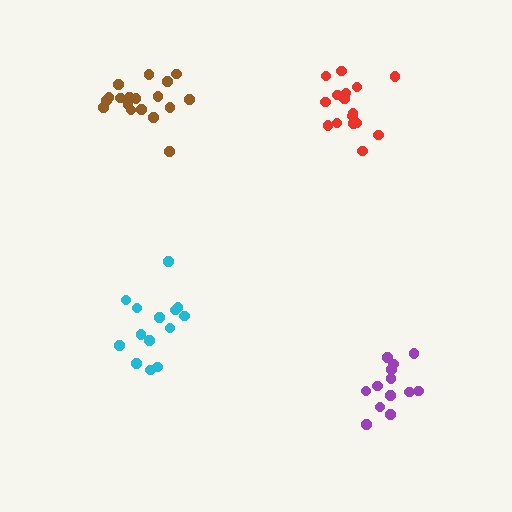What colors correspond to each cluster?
The clusters are colored: purple, red, brown, cyan.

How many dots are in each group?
Group 1: 13 dots, Group 2: 16 dots, Group 3: 18 dots, Group 4: 14 dots (61 total).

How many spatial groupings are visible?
There are 4 spatial groupings.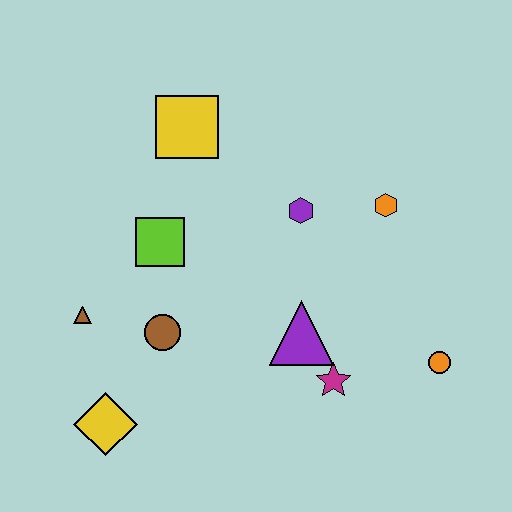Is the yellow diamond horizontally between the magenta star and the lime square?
No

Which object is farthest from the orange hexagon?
The yellow diamond is farthest from the orange hexagon.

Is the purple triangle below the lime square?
Yes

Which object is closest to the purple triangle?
The magenta star is closest to the purple triangle.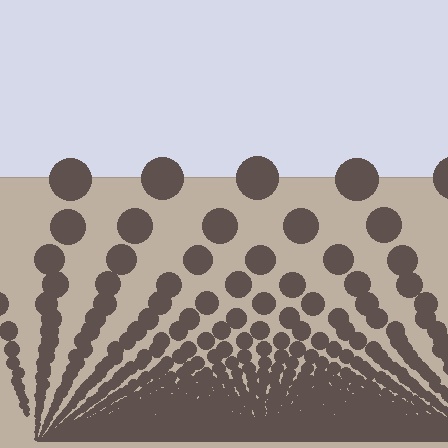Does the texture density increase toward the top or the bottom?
Density increases toward the bottom.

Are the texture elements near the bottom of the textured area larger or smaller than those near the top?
Smaller. The gradient is inverted — elements near the bottom are smaller and denser.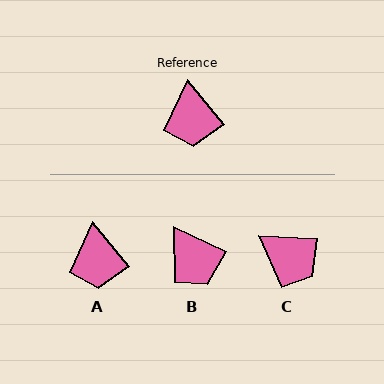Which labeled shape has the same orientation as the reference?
A.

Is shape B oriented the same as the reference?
No, it is off by about 25 degrees.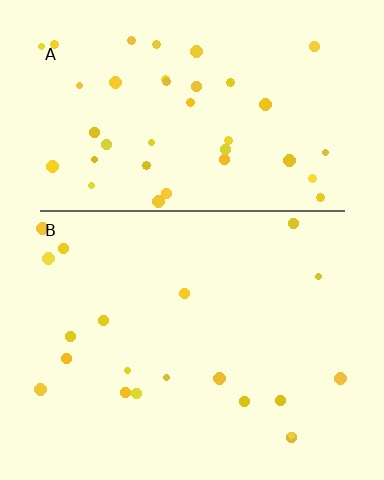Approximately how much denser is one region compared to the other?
Approximately 2.0× — region A over region B.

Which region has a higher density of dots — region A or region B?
A (the top).